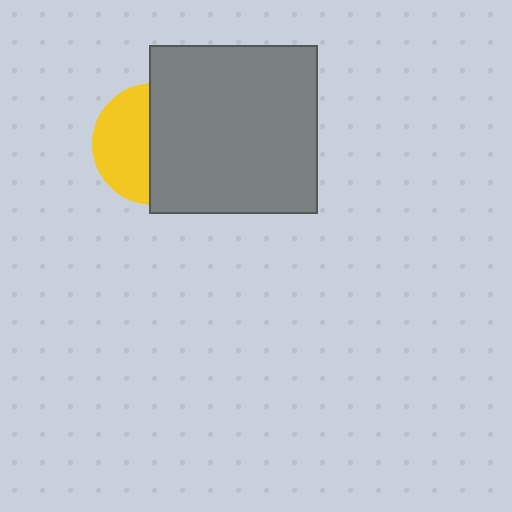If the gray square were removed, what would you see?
You would see the complete yellow circle.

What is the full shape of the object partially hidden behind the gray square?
The partially hidden object is a yellow circle.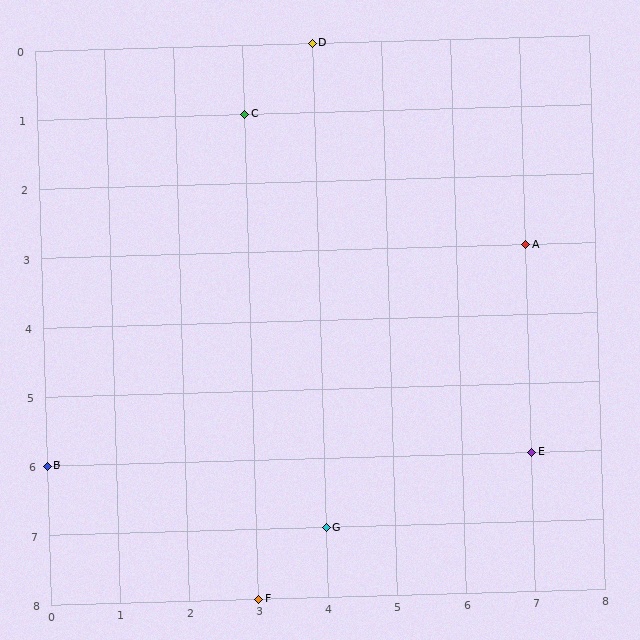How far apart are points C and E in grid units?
Points C and E are 4 columns and 5 rows apart (about 6.4 grid units diagonally).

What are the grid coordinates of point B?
Point B is at grid coordinates (0, 6).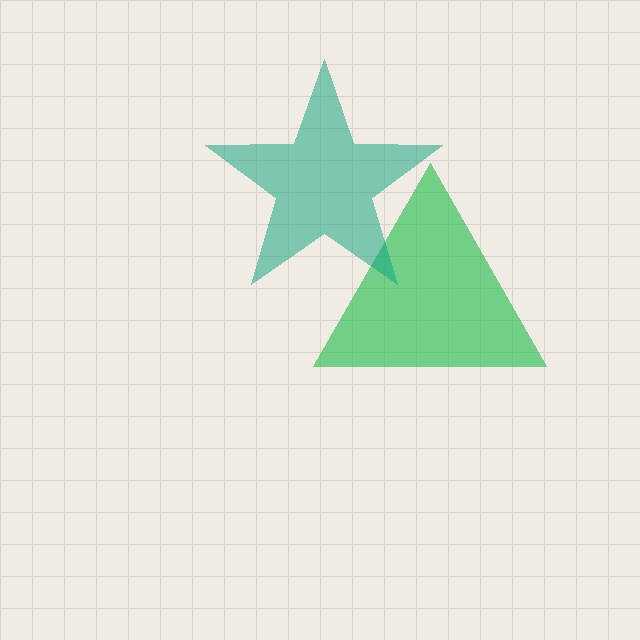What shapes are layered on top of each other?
The layered shapes are: a green triangle, a teal star.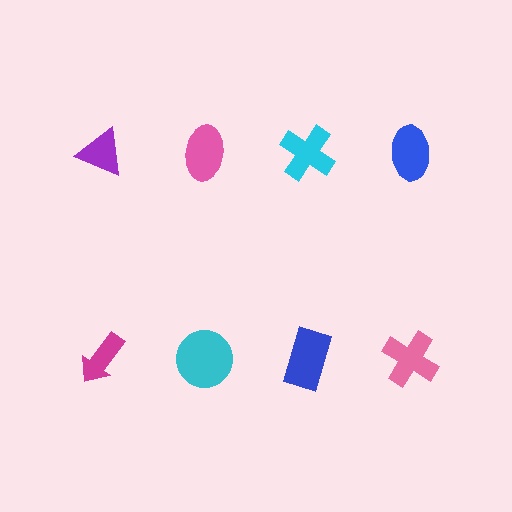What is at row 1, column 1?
A purple triangle.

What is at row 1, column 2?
A pink ellipse.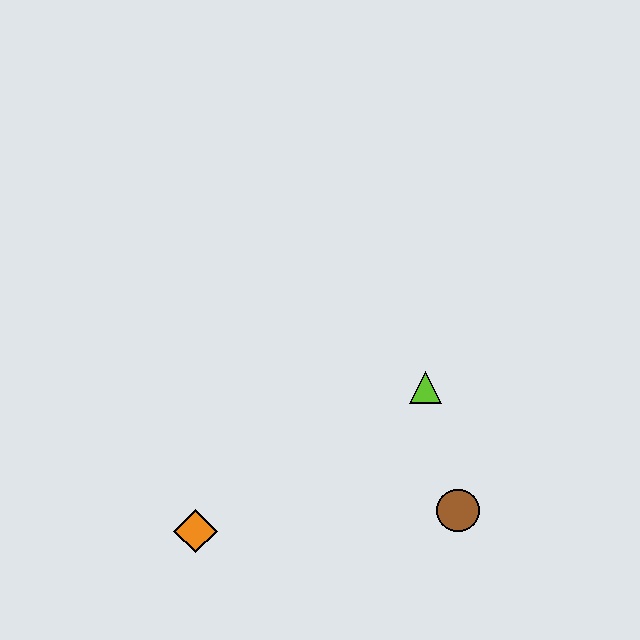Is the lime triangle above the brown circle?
Yes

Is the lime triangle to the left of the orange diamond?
No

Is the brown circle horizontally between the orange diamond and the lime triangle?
No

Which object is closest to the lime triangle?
The brown circle is closest to the lime triangle.